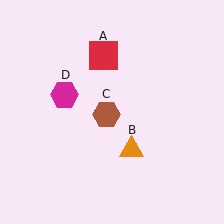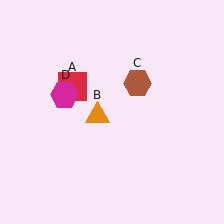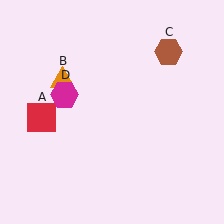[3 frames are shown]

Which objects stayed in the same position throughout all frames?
Magenta hexagon (object D) remained stationary.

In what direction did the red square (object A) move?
The red square (object A) moved down and to the left.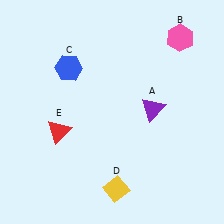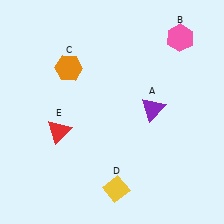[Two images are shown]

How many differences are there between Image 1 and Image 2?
There is 1 difference between the two images.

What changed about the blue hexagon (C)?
In Image 1, C is blue. In Image 2, it changed to orange.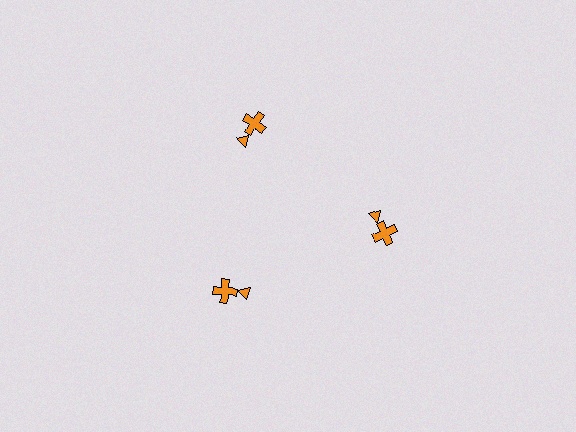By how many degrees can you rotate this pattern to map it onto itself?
The pattern maps onto itself every 120 degrees of rotation.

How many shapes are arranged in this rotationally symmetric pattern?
There are 6 shapes, arranged in 3 groups of 2.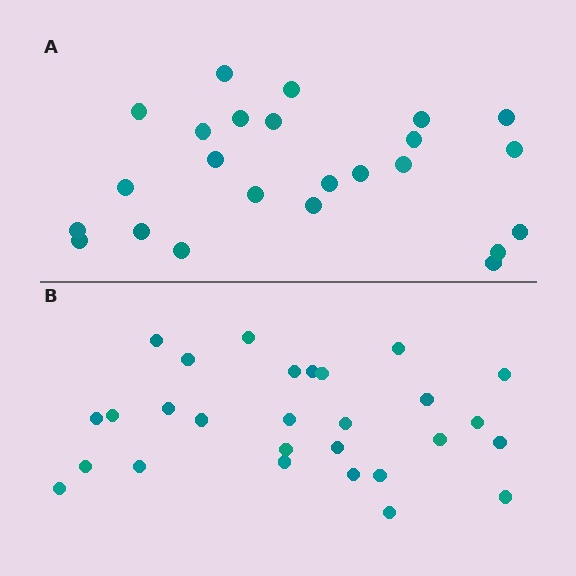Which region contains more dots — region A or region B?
Region B (the bottom region) has more dots.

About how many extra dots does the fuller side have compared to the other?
Region B has about 4 more dots than region A.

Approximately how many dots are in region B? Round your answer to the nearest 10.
About 30 dots. (The exact count is 28, which rounds to 30.)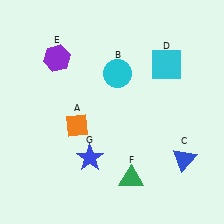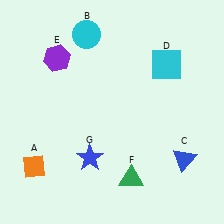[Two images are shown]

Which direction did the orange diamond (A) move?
The orange diamond (A) moved left.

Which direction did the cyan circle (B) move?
The cyan circle (B) moved up.